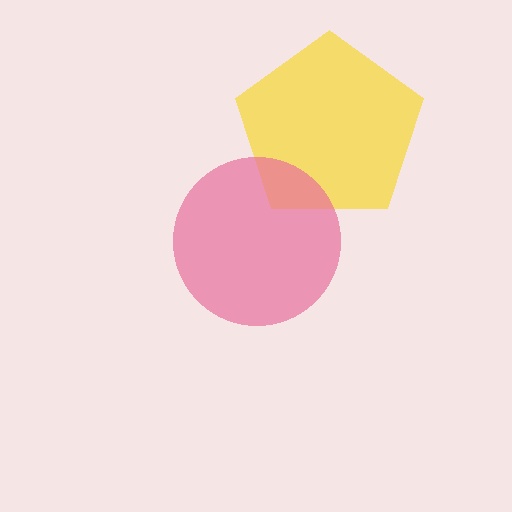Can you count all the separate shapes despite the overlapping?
Yes, there are 2 separate shapes.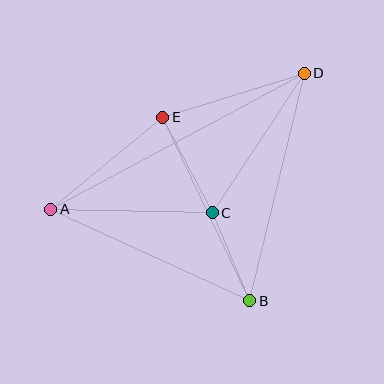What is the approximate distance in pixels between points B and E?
The distance between B and E is approximately 203 pixels.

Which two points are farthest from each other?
Points A and D are farthest from each other.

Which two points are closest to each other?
Points B and C are closest to each other.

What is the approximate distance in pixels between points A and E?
The distance between A and E is approximately 145 pixels.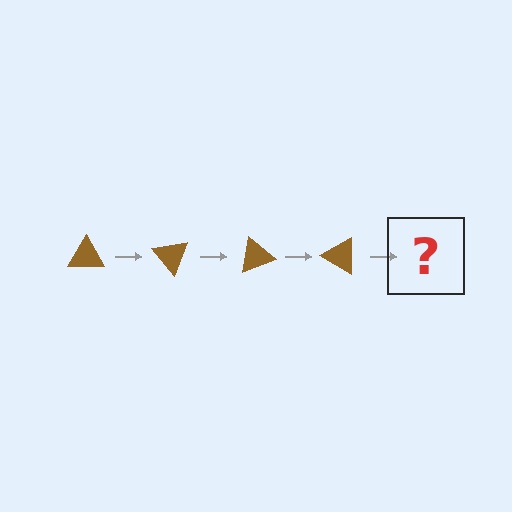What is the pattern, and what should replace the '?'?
The pattern is that the triangle rotates 50 degrees each step. The '?' should be a brown triangle rotated 200 degrees.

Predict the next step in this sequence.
The next step is a brown triangle rotated 200 degrees.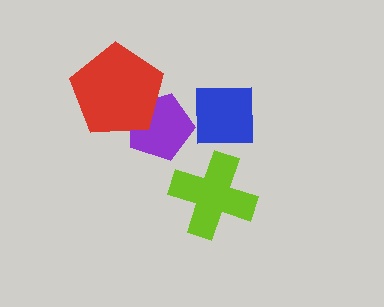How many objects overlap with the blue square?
1 object overlaps with the blue square.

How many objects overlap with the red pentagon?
1 object overlaps with the red pentagon.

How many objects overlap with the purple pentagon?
2 objects overlap with the purple pentagon.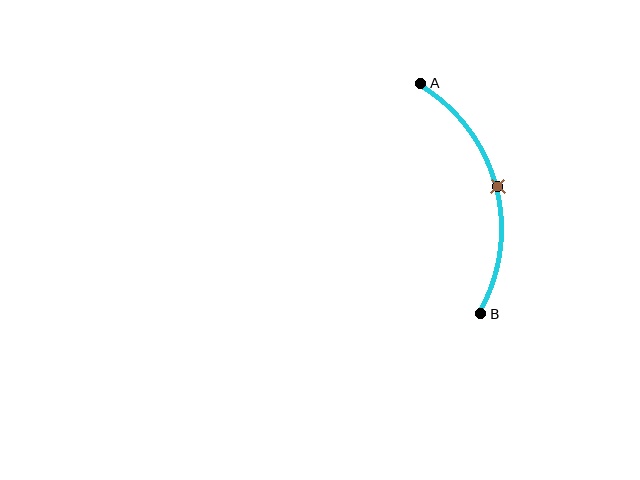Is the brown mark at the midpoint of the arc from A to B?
Yes. The brown mark lies on the arc at equal arc-length from both A and B — it is the arc midpoint.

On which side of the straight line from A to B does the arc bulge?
The arc bulges to the right of the straight line connecting A and B.